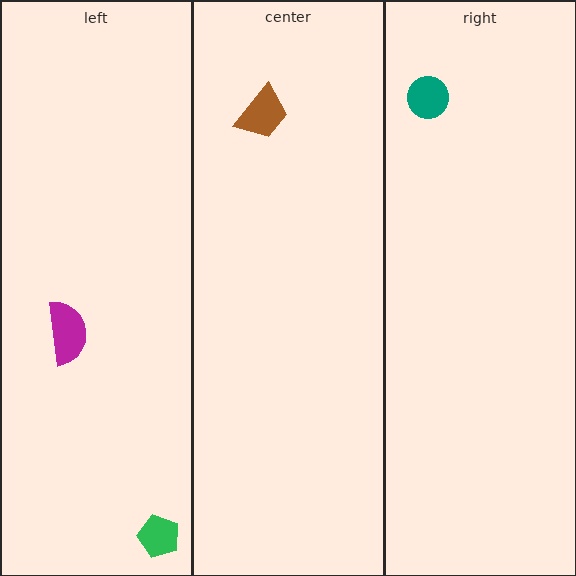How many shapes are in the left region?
2.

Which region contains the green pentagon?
The left region.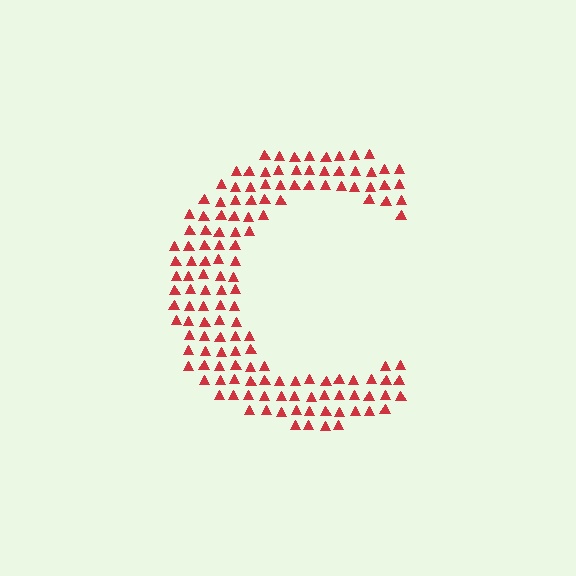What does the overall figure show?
The overall figure shows the letter C.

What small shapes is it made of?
It is made of small triangles.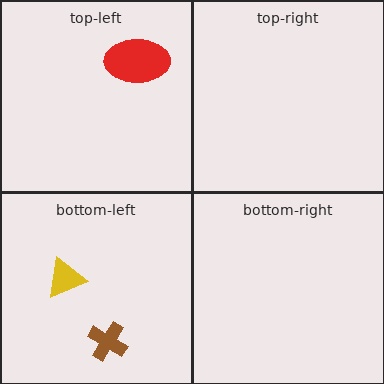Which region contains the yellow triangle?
The bottom-left region.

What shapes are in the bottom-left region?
The brown cross, the yellow triangle.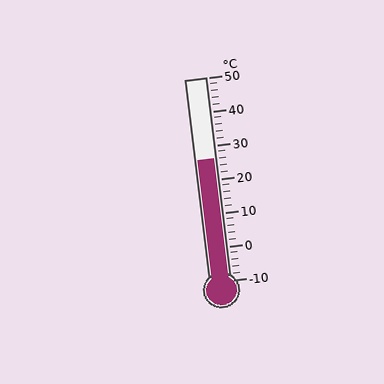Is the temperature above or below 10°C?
The temperature is above 10°C.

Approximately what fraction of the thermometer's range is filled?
The thermometer is filled to approximately 60% of its range.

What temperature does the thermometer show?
The thermometer shows approximately 26°C.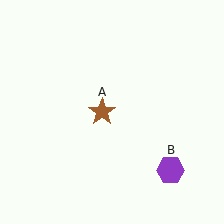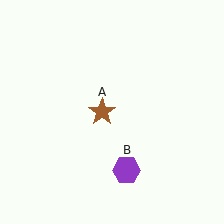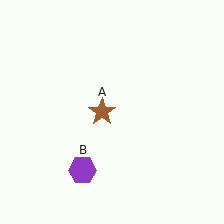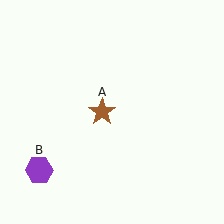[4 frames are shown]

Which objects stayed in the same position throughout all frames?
Brown star (object A) remained stationary.